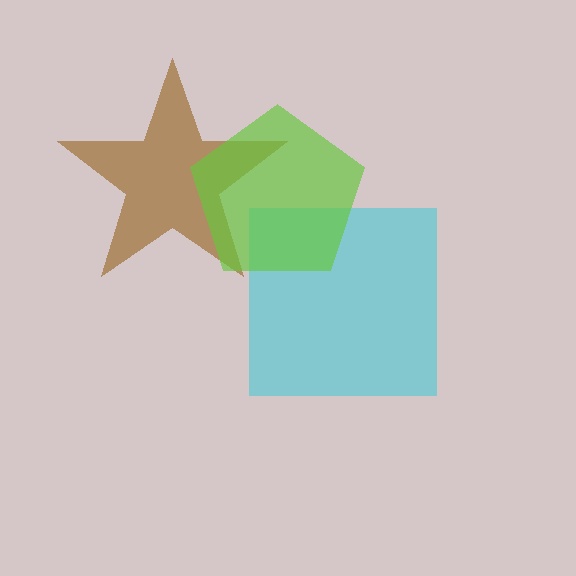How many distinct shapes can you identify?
There are 3 distinct shapes: a cyan square, a brown star, a lime pentagon.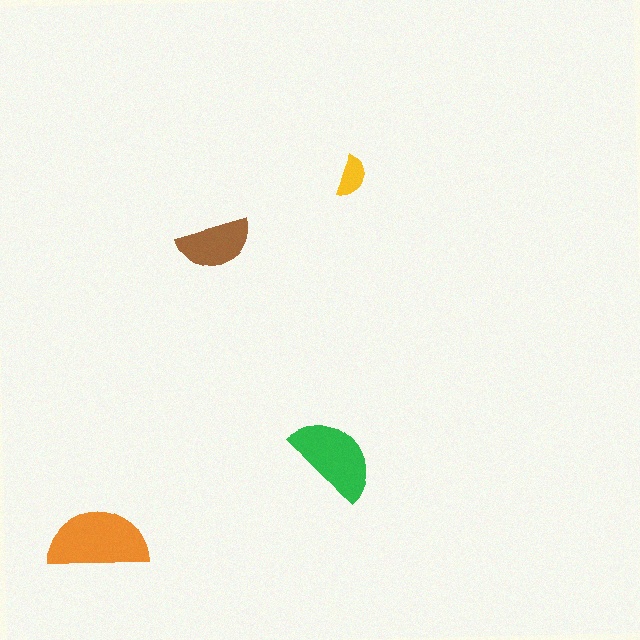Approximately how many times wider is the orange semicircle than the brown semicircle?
About 1.5 times wider.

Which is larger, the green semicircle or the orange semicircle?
The orange one.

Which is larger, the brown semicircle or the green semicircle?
The green one.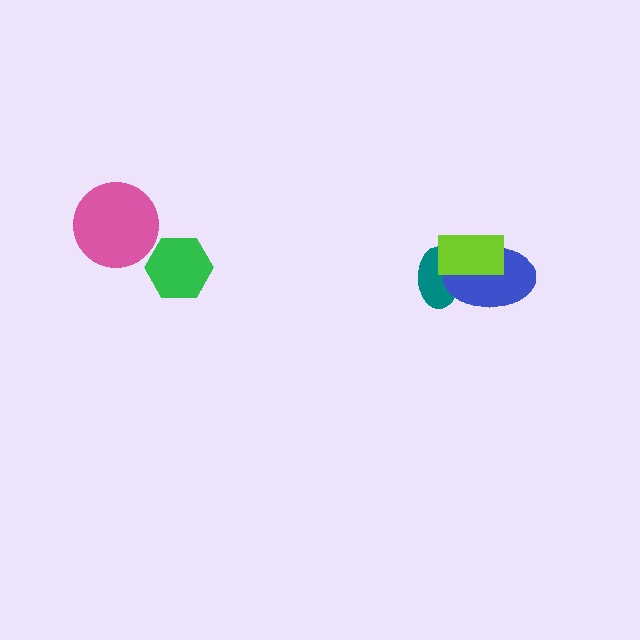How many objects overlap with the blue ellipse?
2 objects overlap with the blue ellipse.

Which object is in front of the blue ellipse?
The lime rectangle is in front of the blue ellipse.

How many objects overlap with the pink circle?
0 objects overlap with the pink circle.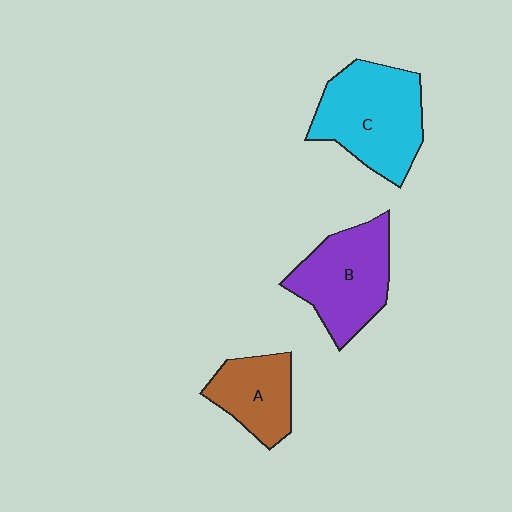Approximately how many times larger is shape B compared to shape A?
Approximately 1.5 times.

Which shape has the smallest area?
Shape A (brown).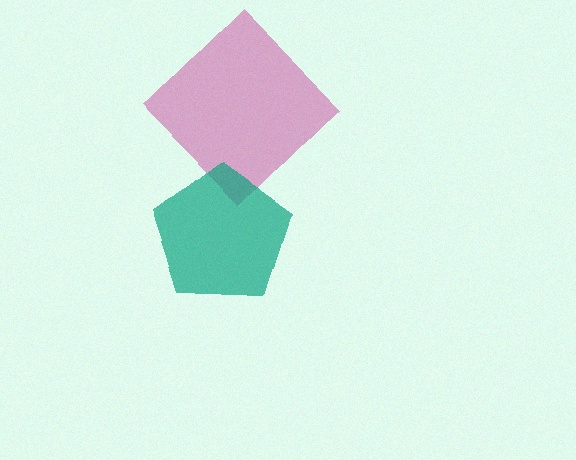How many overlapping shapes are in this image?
There are 2 overlapping shapes in the image.